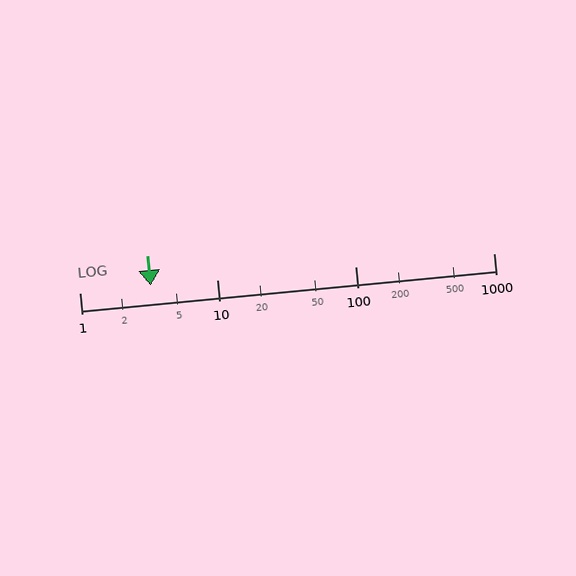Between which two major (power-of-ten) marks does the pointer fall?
The pointer is between 1 and 10.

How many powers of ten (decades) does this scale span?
The scale spans 3 decades, from 1 to 1000.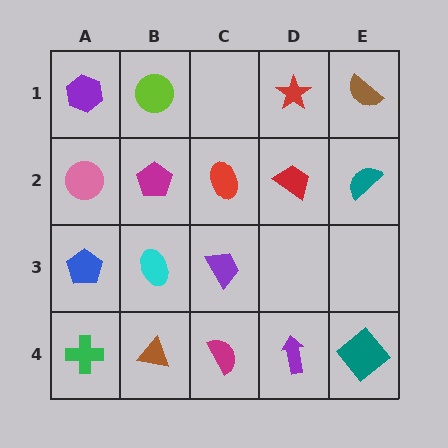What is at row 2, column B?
A magenta pentagon.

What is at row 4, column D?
A purple arrow.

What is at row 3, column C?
A purple trapezoid.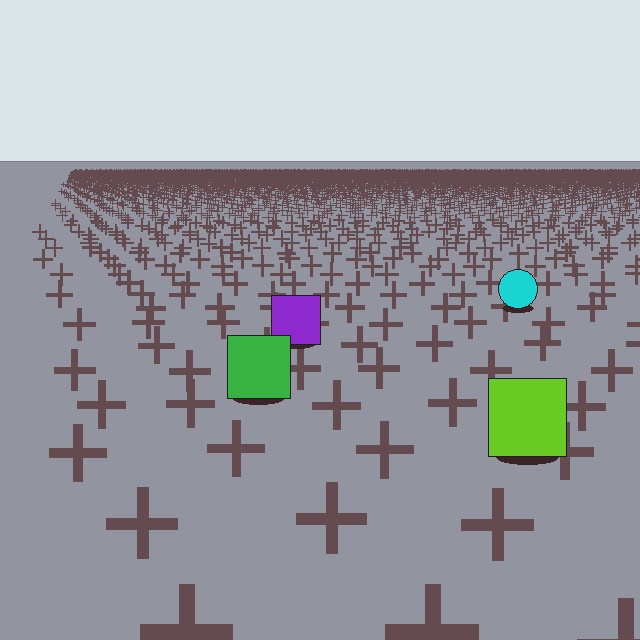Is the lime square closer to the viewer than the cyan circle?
Yes. The lime square is closer — you can tell from the texture gradient: the ground texture is coarser near it.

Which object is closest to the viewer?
The lime square is closest. The texture marks near it are larger and more spread out.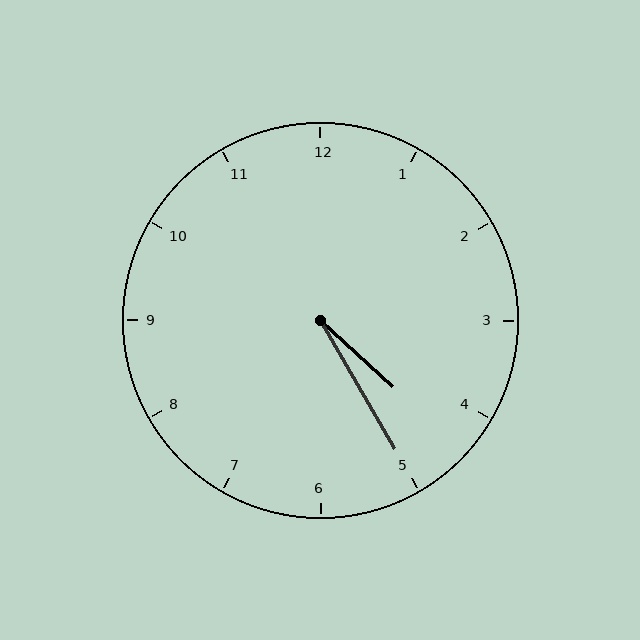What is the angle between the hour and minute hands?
Approximately 18 degrees.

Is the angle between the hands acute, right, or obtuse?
It is acute.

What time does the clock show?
4:25.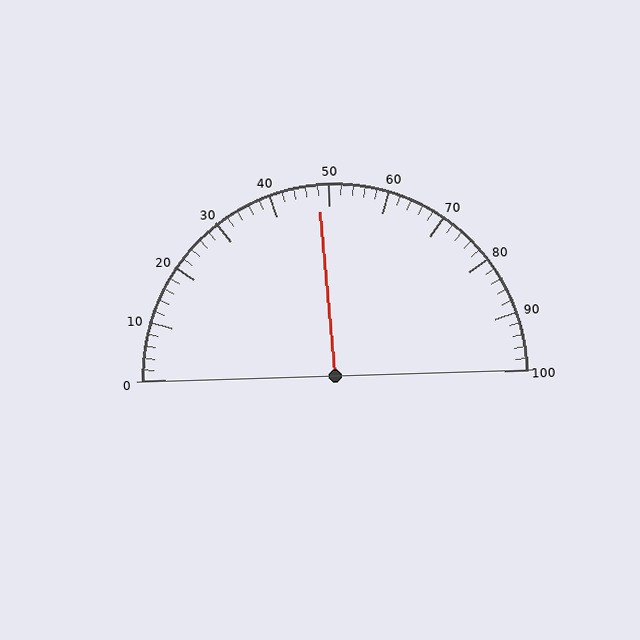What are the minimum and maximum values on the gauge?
The gauge ranges from 0 to 100.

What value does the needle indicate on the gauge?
The needle indicates approximately 48.